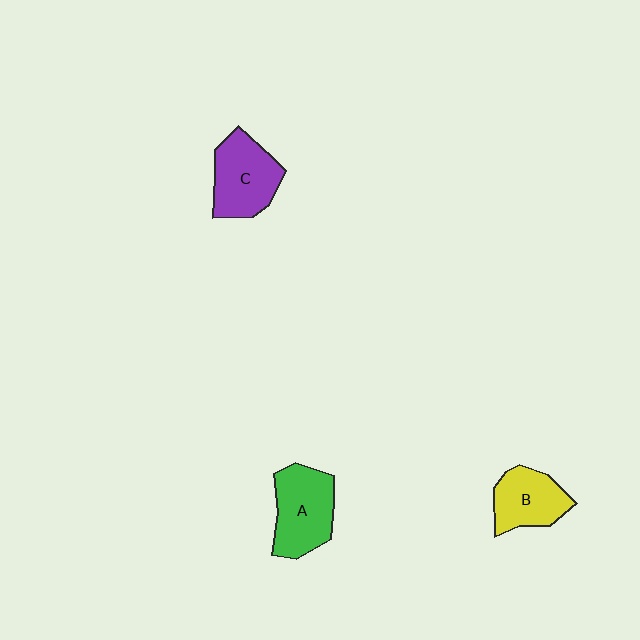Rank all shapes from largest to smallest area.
From largest to smallest: A (green), C (purple), B (yellow).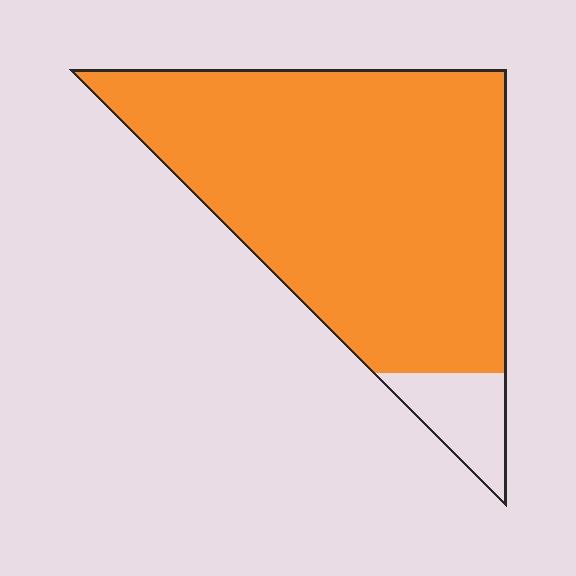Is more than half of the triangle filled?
Yes.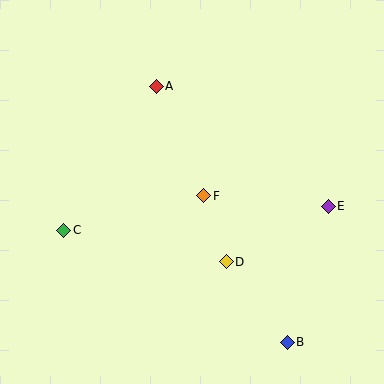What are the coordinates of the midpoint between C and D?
The midpoint between C and D is at (145, 246).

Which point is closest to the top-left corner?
Point A is closest to the top-left corner.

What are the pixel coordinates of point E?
Point E is at (328, 206).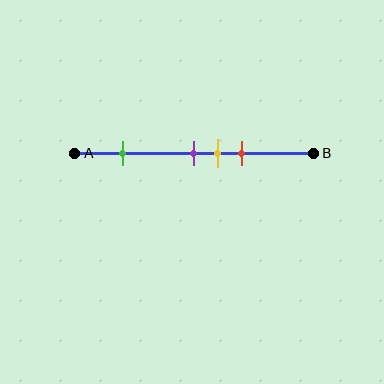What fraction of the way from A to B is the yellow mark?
The yellow mark is approximately 60% (0.6) of the way from A to B.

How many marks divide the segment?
There are 4 marks dividing the segment.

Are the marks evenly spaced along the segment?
No, the marks are not evenly spaced.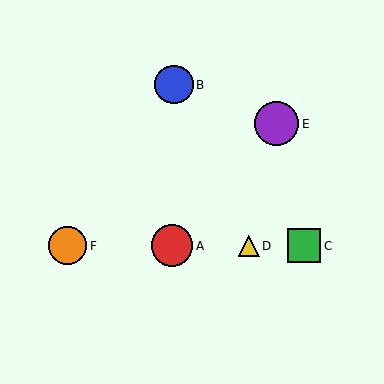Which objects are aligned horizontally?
Objects A, C, D, F are aligned horizontally.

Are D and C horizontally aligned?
Yes, both are at y≈246.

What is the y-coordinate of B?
Object B is at y≈85.